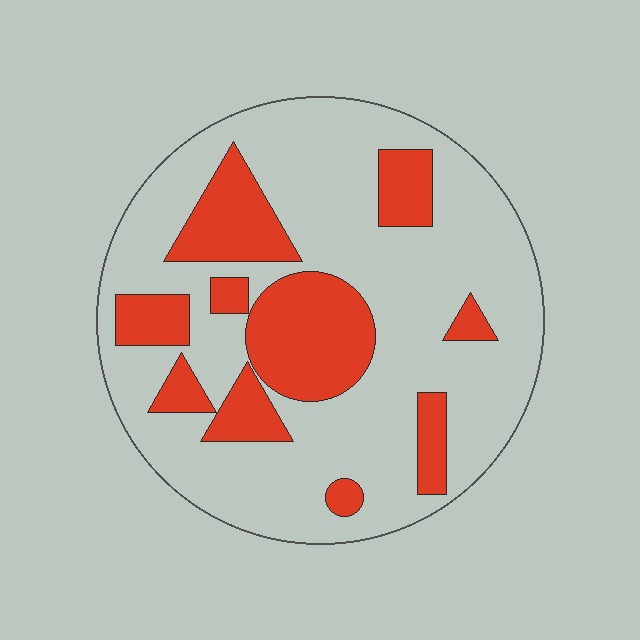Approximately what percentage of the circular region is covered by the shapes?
Approximately 25%.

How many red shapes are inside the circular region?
10.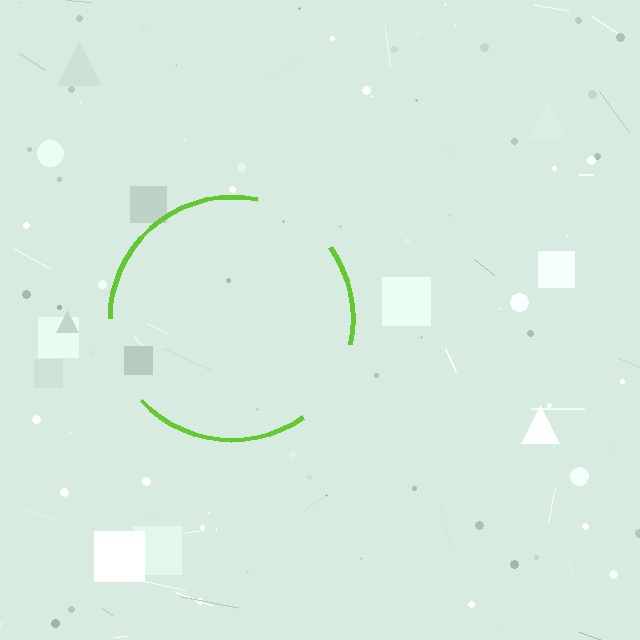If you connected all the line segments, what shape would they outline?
They would outline a circle.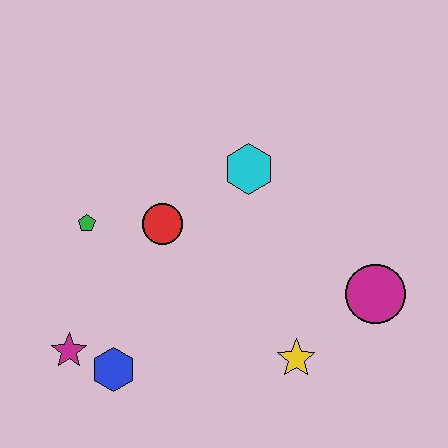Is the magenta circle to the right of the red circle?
Yes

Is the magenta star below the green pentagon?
Yes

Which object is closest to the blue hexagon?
The magenta star is closest to the blue hexagon.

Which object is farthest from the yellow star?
The green pentagon is farthest from the yellow star.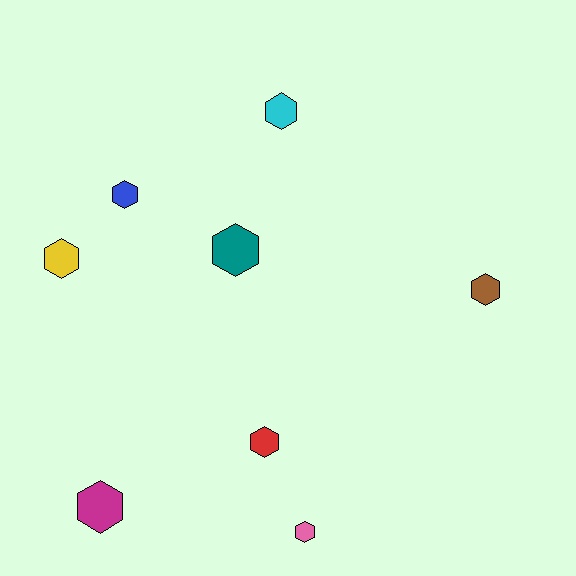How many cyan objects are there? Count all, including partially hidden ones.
There is 1 cyan object.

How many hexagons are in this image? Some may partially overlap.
There are 8 hexagons.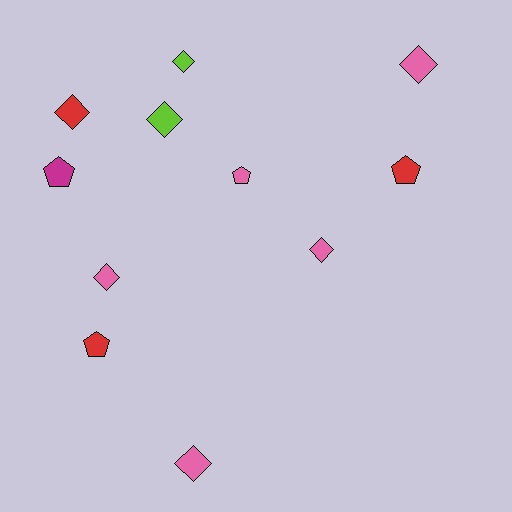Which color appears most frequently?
Pink, with 5 objects.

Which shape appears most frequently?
Diamond, with 7 objects.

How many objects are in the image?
There are 11 objects.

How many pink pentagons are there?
There is 1 pink pentagon.